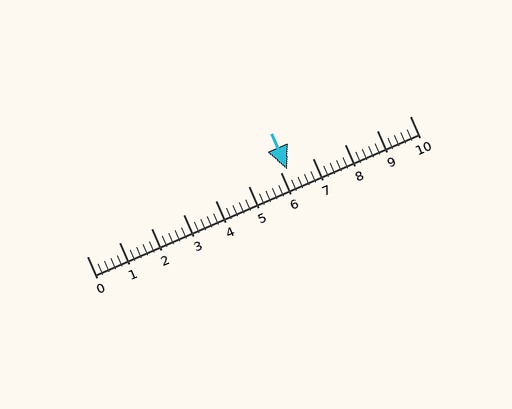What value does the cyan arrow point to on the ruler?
The cyan arrow points to approximately 6.2.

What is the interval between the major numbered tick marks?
The major tick marks are spaced 1 units apart.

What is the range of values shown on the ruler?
The ruler shows values from 0 to 10.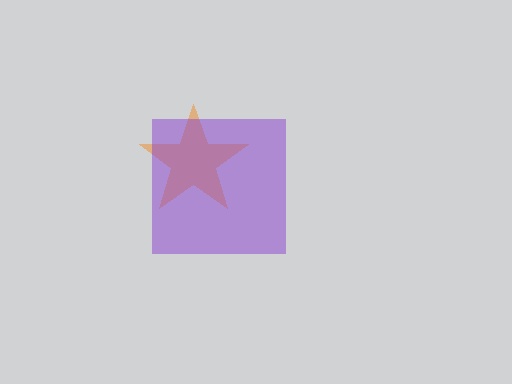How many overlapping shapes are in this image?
There are 2 overlapping shapes in the image.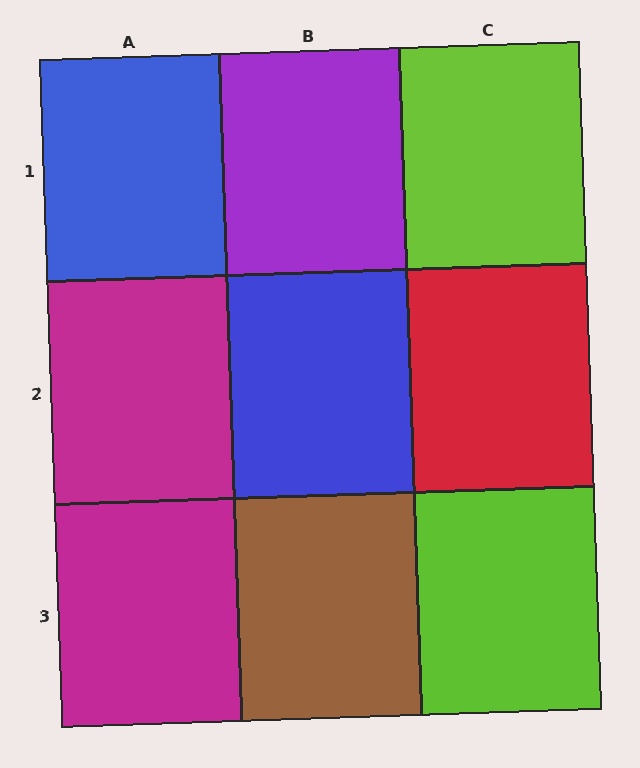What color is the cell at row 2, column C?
Red.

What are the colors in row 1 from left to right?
Blue, purple, lime.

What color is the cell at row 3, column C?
Lime.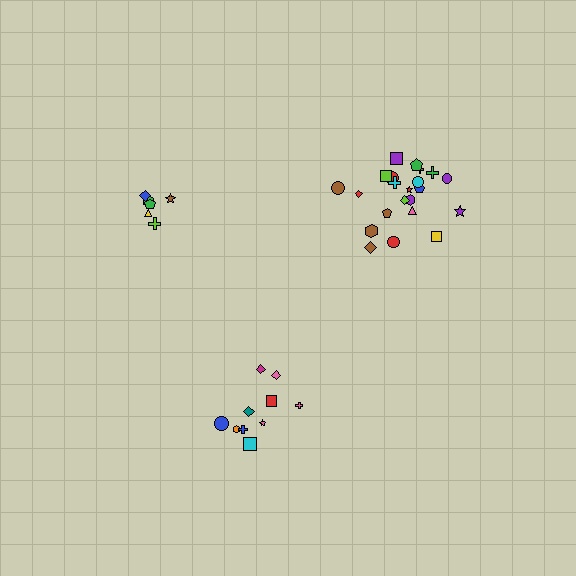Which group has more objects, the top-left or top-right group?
The top-right group.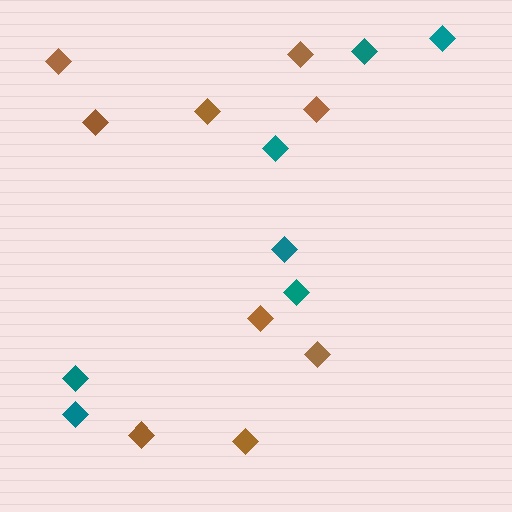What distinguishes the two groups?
There are 2 groups: one group of teal diamonds (7) and one group of brown diamonds (9).